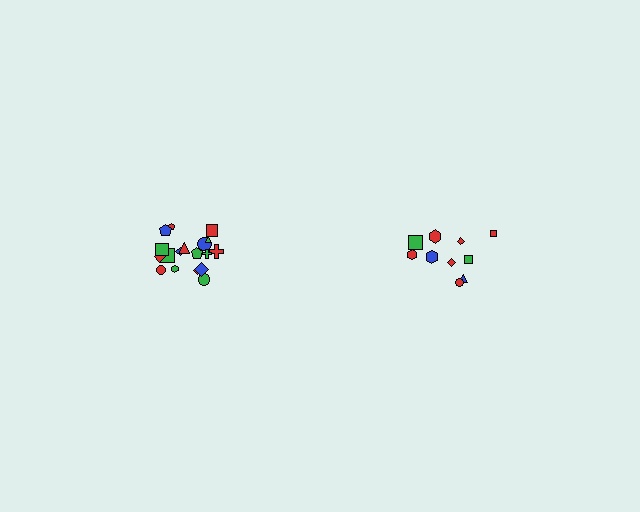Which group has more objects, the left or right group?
The left group.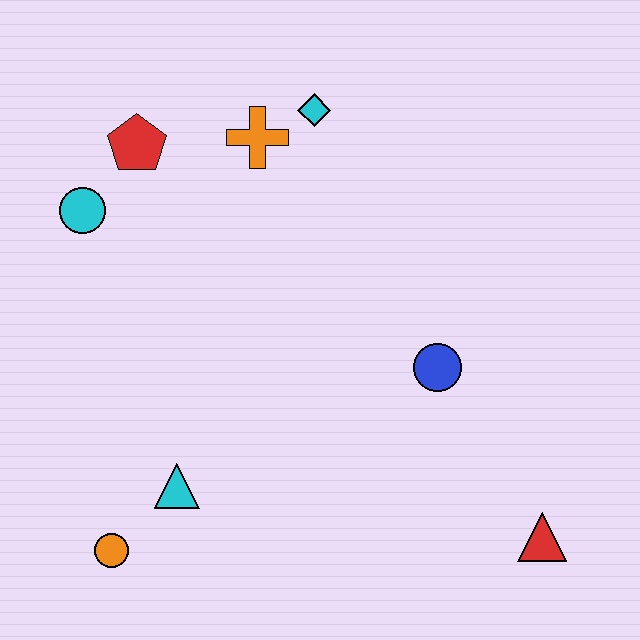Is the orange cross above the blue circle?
Yes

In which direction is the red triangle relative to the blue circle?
The red triangle is below the blue circle.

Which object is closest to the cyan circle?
The red pentagon is closest to the cyan circle.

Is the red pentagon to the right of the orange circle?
Yes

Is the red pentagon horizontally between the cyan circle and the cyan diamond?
Yes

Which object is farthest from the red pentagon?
The red triangle is farthest from the red pentagon.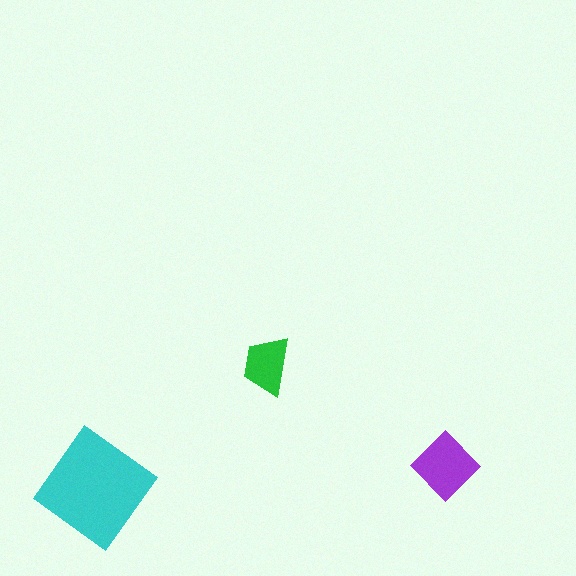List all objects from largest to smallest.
The cyan diamond, the purple diamond, the green trapezoid.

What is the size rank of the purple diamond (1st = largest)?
2nd.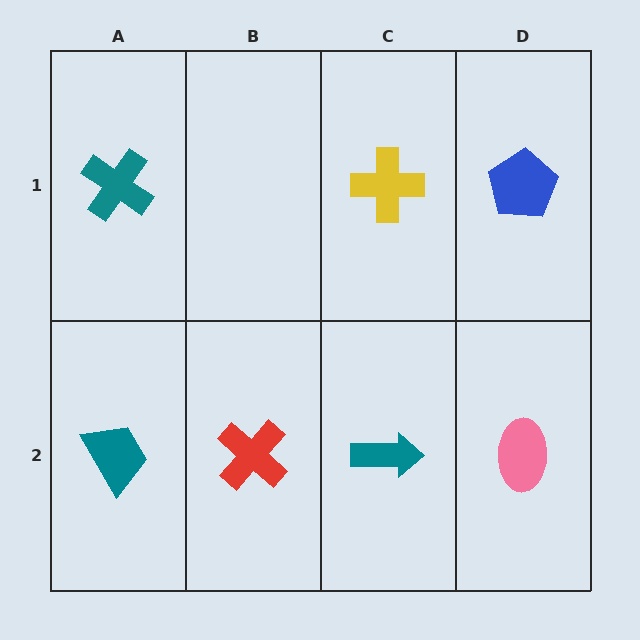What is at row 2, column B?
A red cross.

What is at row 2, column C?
A teal arrow.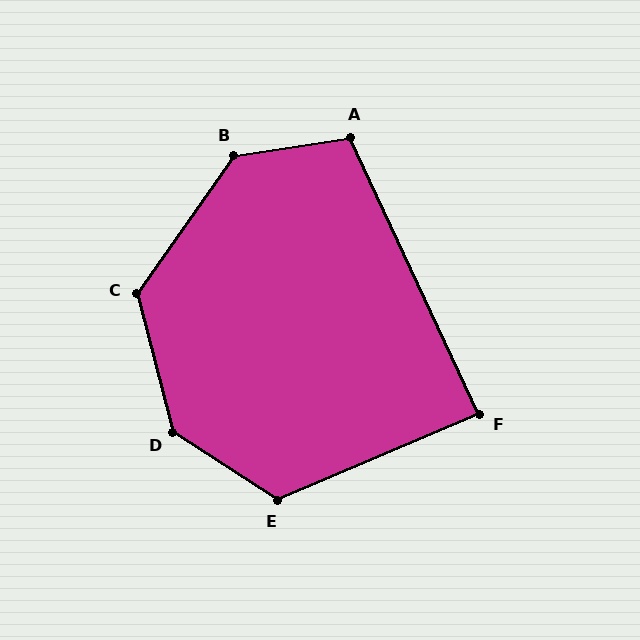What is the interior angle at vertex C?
Approximately 130 degrees (obtuse).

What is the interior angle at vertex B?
Approximately 134 degrees (obtuse).